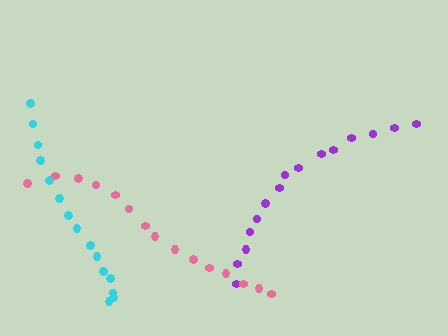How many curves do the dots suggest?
There are 3 distinct paths.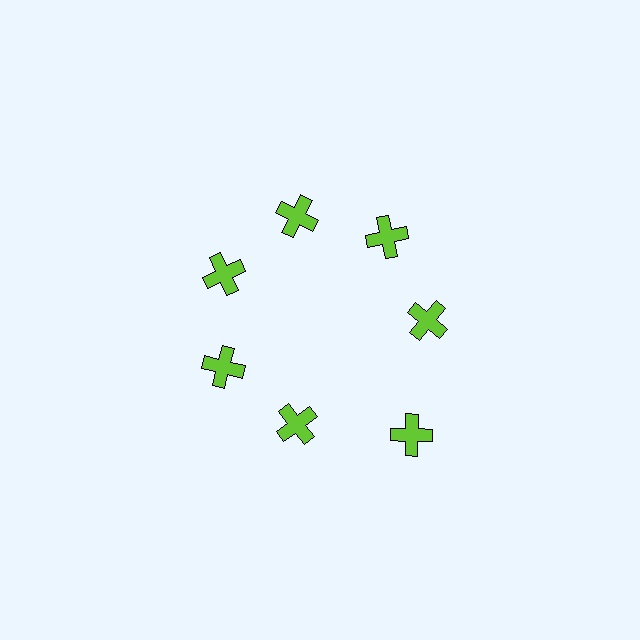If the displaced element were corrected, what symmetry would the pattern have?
It would have 7-fold rotational symmetry — the pattern would map onto itself every 51 degrees.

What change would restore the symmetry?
The symmetry would be restored by moving it inward, back onto the ring so that all 7 crosses sit at equal angles and equal distance from the center.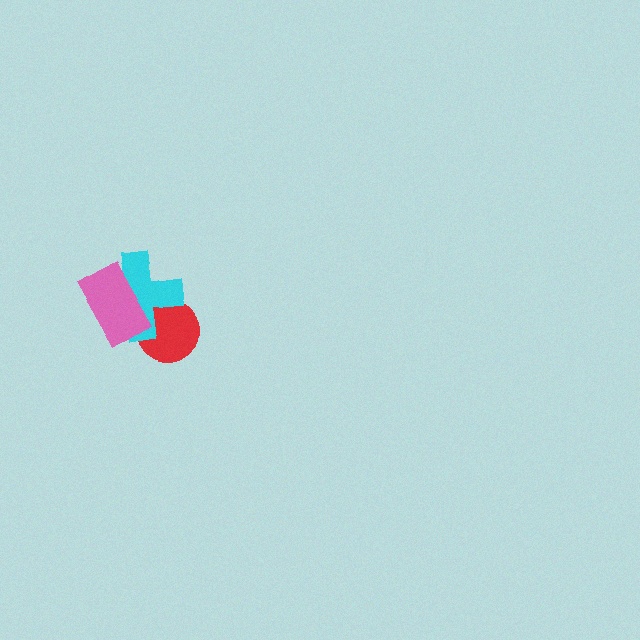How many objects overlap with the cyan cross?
2 objects overlap with the cyan cross.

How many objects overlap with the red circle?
2 objects overlap with the red circle.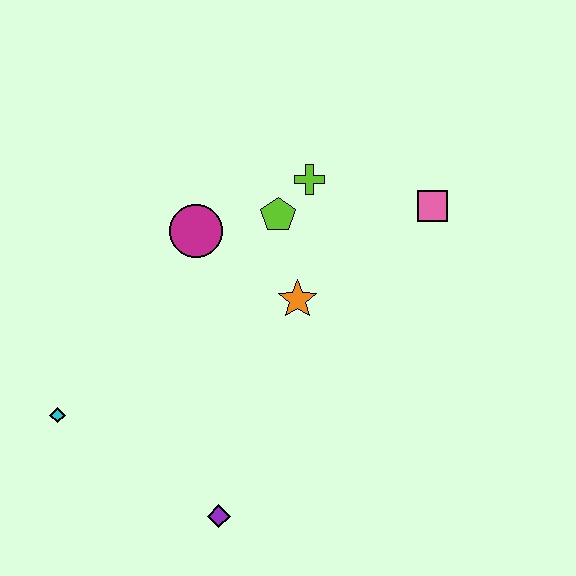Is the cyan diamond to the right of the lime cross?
No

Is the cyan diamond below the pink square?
Yes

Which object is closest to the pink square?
The lime cross is closest to the pink square.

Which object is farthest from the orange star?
The cyan diamond is farthest from the orange star.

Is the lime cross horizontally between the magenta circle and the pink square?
Yes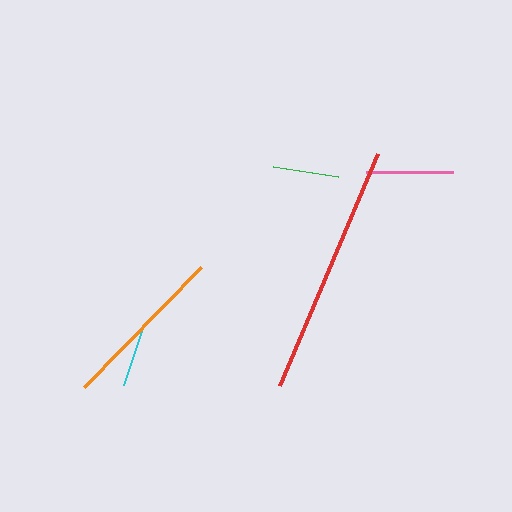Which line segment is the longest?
The red line is the longest at approximately 252 pixels.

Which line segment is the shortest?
The cyan line is the shortest at approximately 60 pixels.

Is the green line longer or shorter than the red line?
The red line is longer than the green line.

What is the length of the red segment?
The red segment is approximately 252 pixels long.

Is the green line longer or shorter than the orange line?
The orange line is longer than the green line.